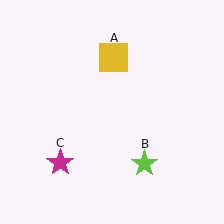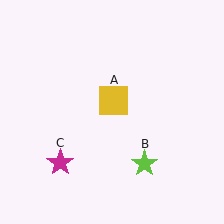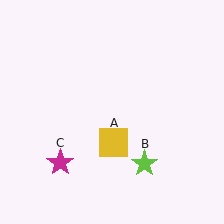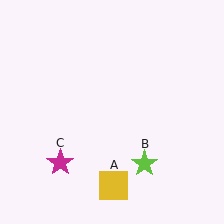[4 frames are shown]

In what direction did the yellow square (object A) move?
The yellow square (object A) moved down.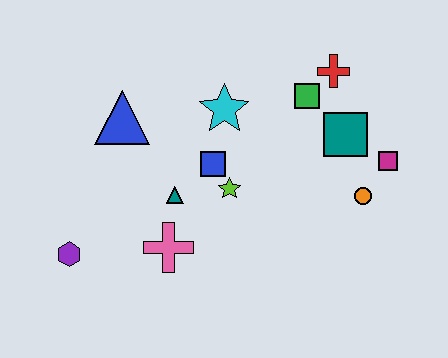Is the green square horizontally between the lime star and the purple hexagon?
No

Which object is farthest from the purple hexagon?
The magenta square is farthest from the purple hexagon.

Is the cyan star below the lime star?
No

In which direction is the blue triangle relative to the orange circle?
The blue triangle is to the left of the orange circle.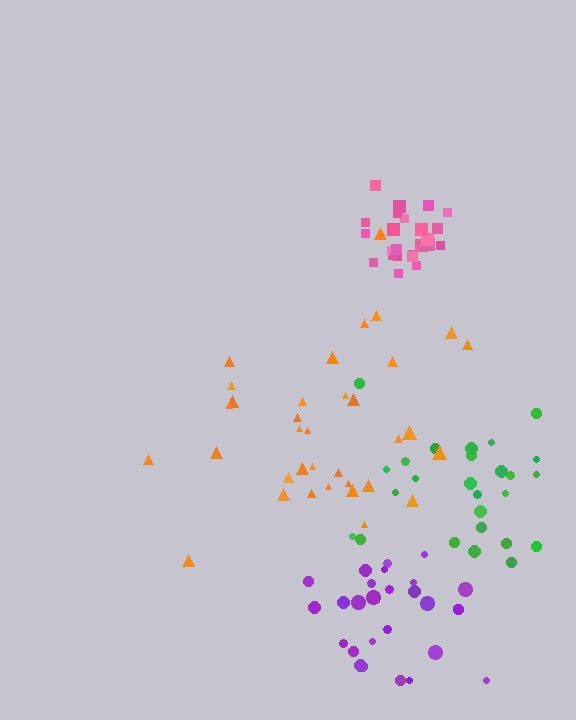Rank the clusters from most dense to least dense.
pink, purple, green, orange.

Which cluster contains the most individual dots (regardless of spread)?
Orange (35).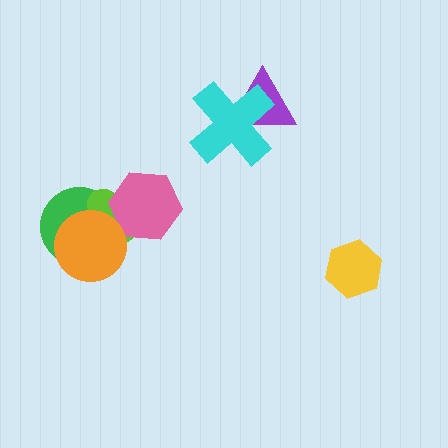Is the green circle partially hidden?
Yes, it is partially covered by another shape.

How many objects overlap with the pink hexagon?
1 object overlaps with the pink hexagon.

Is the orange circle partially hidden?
No, no other shape covers it.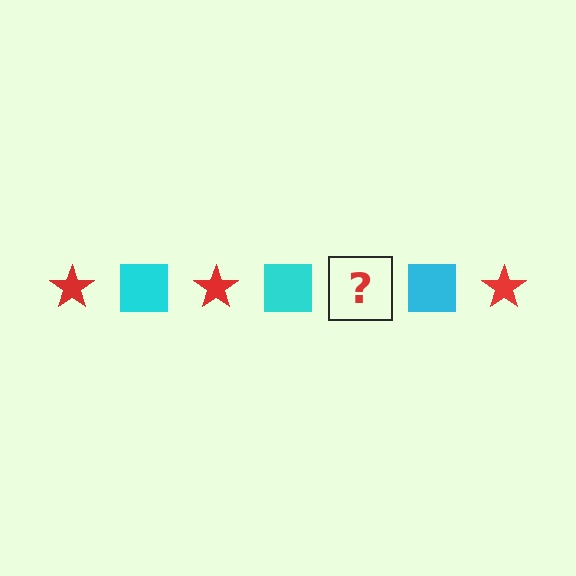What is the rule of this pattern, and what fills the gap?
The rule is that the pattern alternates between red star and cyan square. The gap should be filled with a red star.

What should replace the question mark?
The question mark should be replaced with a red star.